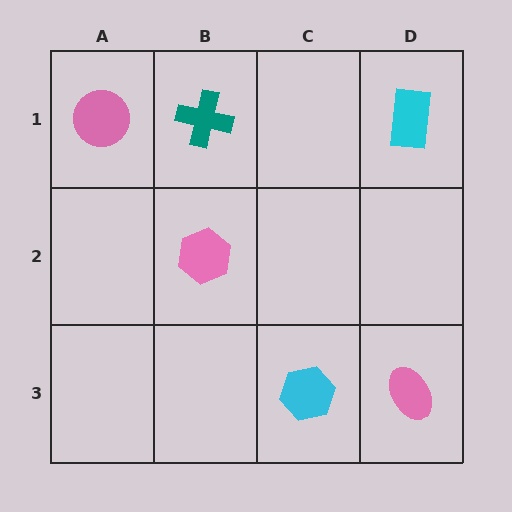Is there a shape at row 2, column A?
No, that cell is empty.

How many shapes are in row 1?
3 shapes.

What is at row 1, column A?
A pink circle.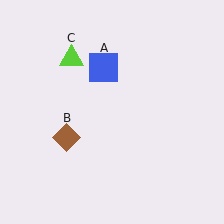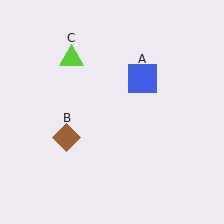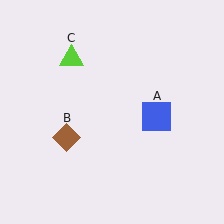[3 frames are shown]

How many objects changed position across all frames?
1 object changed position: blue square (object A).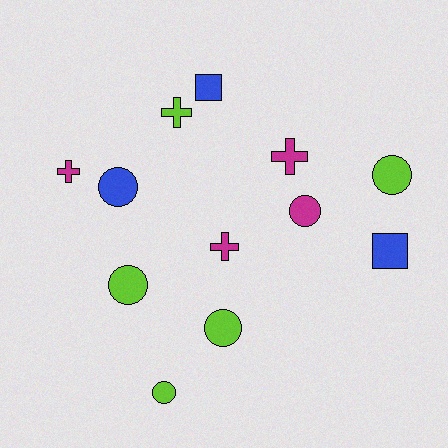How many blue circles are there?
There is 1 blue circle.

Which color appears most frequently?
Lime, with 5 objects.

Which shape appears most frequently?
Circle, with 6 objects.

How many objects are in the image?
There are 12 objects.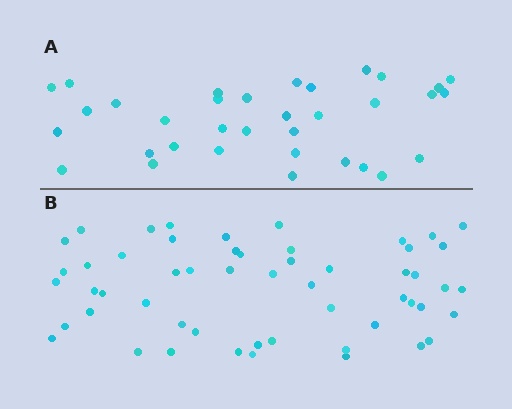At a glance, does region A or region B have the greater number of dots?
Region B (the bottom region) has more dots.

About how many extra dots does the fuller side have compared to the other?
Region B has approximately 20 more dots than region A.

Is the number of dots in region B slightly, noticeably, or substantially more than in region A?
Region B has substantially more. The ratio is roughly 1.6 to 1.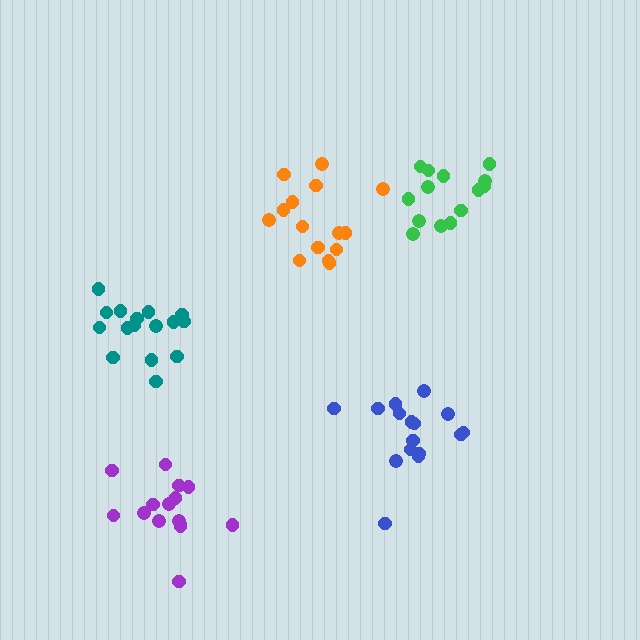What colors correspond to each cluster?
The clusters are colored: green, teal, blue, orange, purple.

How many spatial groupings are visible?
There are 5 spatial groupings.